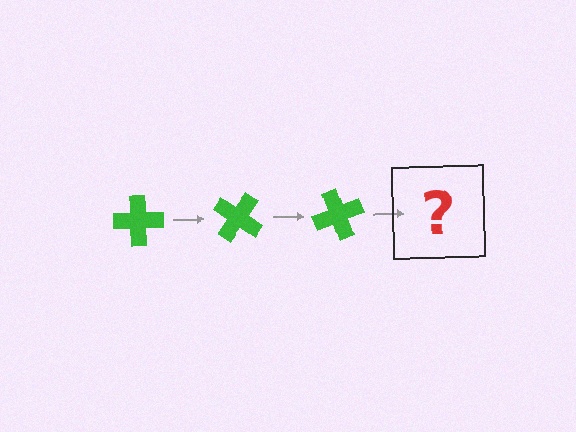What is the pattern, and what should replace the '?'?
The pattern is that the cross rotates 35 degrees each step. The '?' should be a green cross rotated 105 degrees.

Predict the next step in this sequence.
The next step is a green cross rotated 105 degrees.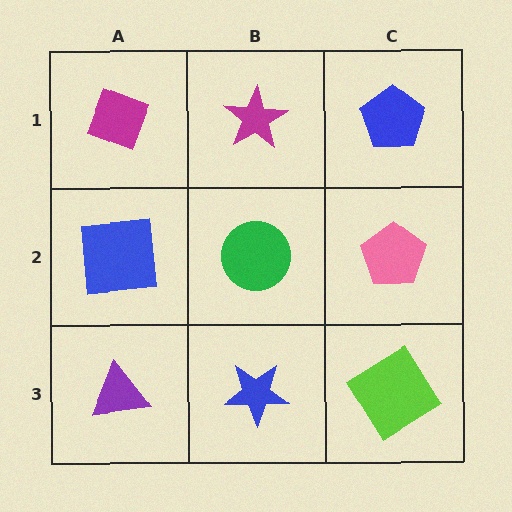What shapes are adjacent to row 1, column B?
A green circle (row 2, column B), a magenta diamond (row 1, column A), a blue pentagon (row 1, column C).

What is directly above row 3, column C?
A pink pentagon.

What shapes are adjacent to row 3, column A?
A blue square (row 2, column A), a blue star (row 3, column B).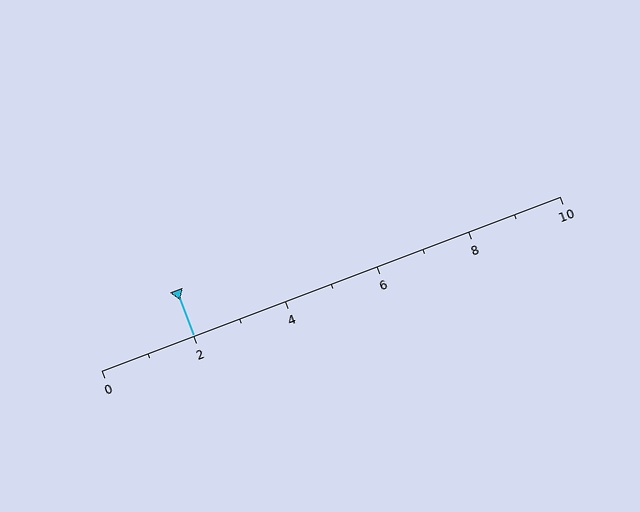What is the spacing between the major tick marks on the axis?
The major ticks are spaced 2 apart.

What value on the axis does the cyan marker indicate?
The marker indicates approximately 2.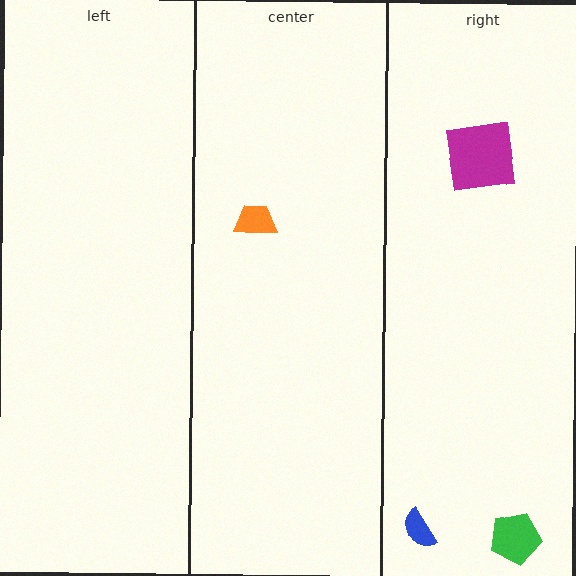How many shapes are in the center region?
1.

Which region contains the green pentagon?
The right region.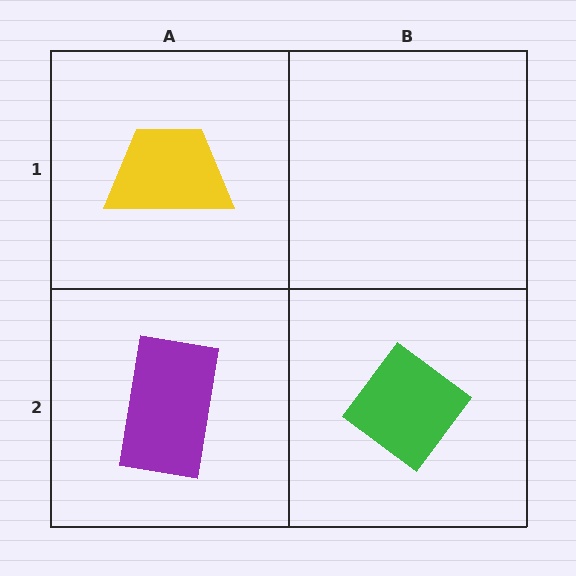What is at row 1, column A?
A yellow trapezoid.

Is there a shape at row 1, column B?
No, that cell is empty.